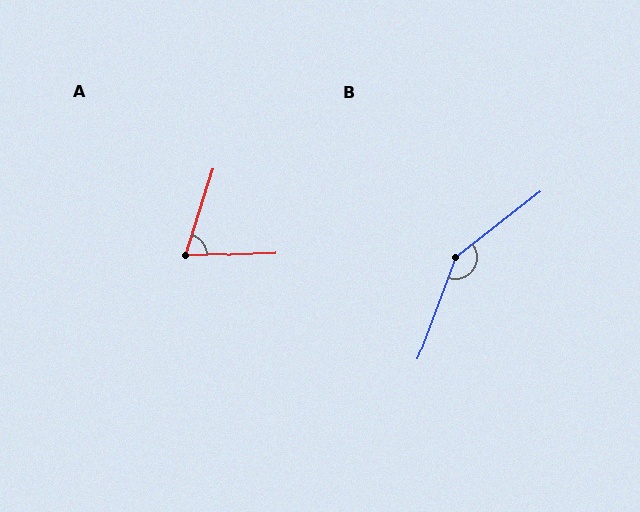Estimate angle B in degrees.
Approximately 148 degrees.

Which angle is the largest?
B, at approximately 148 degrees.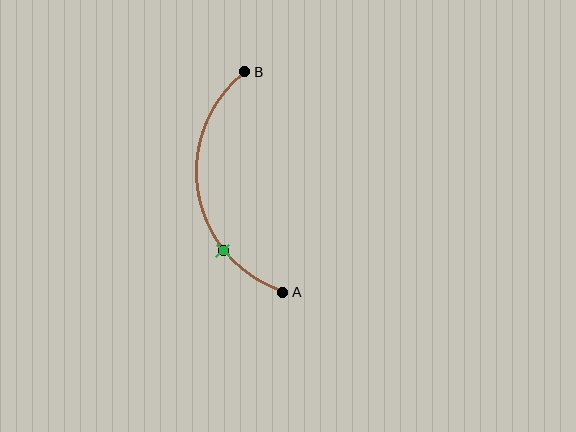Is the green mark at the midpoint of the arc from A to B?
No. The green mark lies on the arc but is closer to endpoint A. The arc midpoint would be at the point on the curve equidistant along the arc from both A and B.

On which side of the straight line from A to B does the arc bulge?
The arc bulges to the left of the straight line connecting A and B.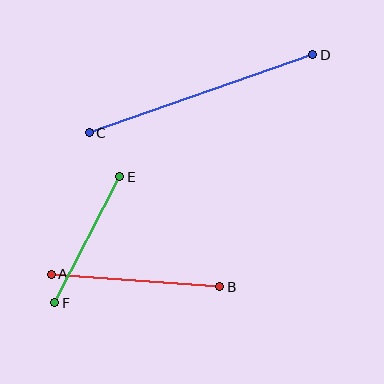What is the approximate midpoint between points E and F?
The midpoint is at approximately (87, 240) pixels.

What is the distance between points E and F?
The distance is approximately 142 pixels.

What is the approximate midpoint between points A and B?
The midpoint is at approximately (136, 280) pixels.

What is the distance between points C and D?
The distance is approximately 237 pixels.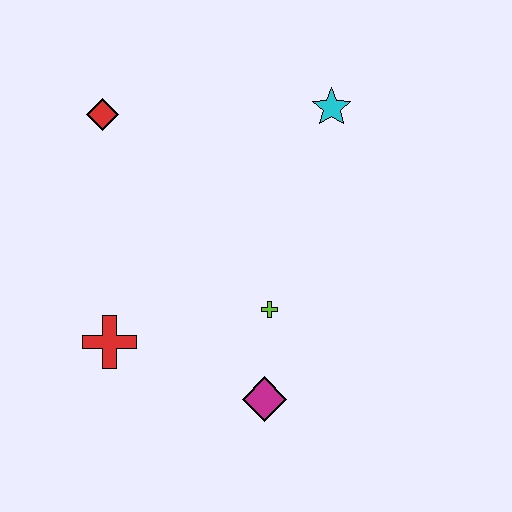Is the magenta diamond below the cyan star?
Yes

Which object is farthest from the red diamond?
The magenta diamond is farthest from the red diamond.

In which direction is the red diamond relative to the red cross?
The red diamond is above the red cross.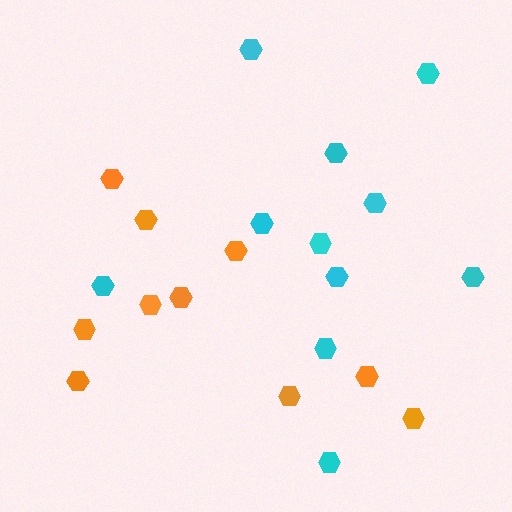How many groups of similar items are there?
There are 2 groups: one group of orange hexagons (10) and one group of cyan hexagons (11).